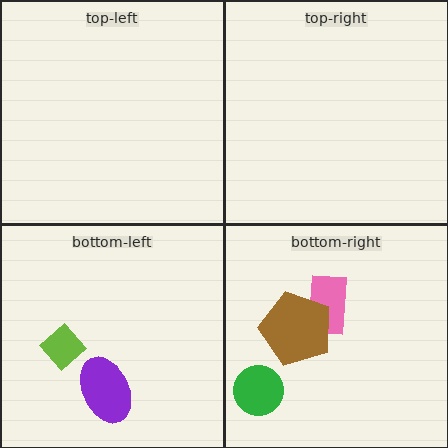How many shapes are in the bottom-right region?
3.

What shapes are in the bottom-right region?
The pink rectangle, the green circle, the brown pentagon.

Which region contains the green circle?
The bottom-right region.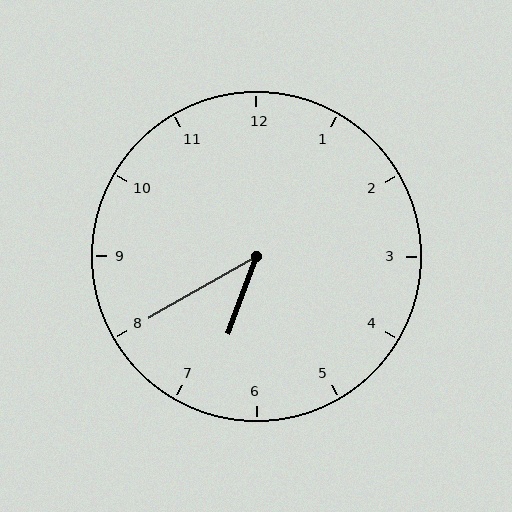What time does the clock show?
6:40.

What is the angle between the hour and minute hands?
Approximately 40 degrees.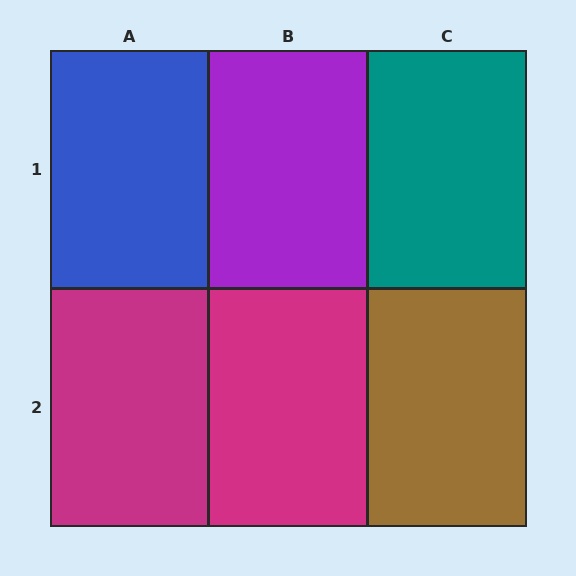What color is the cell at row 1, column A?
Blue.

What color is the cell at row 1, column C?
Teal.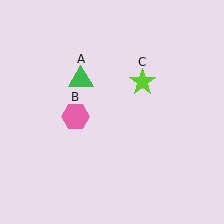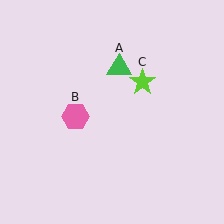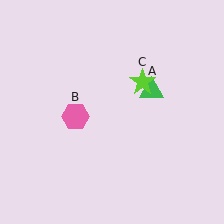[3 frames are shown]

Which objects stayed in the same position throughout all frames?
Pink hexagon (object B) and lime star (object C) remained stationary.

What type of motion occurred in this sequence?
The green triangle (object A) rotated clockwise around the center of the scene.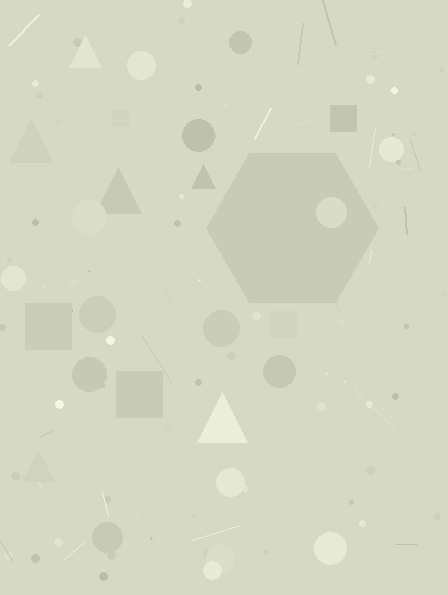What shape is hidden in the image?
A hexagon is hidden in the image.